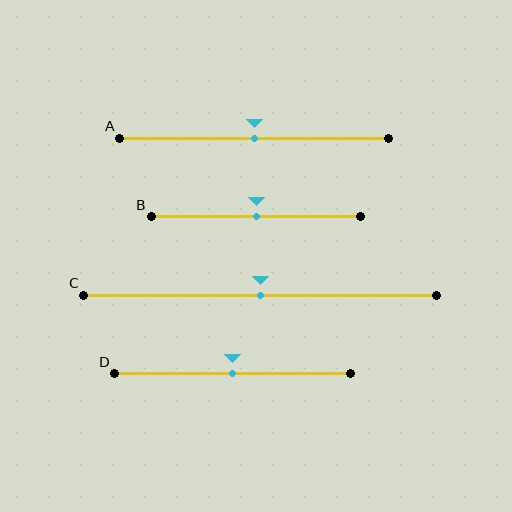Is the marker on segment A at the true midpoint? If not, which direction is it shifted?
Yes, the marker on segment A is at the true midpoint.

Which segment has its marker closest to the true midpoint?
Segment A has its marker closest to the true midpoint.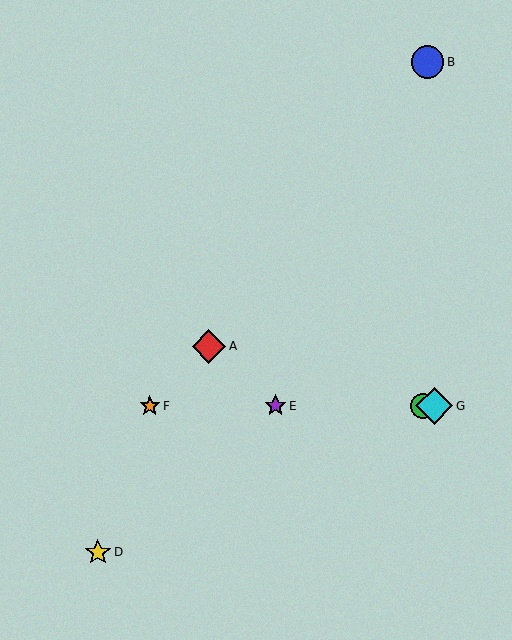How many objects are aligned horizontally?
4 objects (C, E, F, G) are aligned horizontally.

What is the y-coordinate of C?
Object C is at y≈406.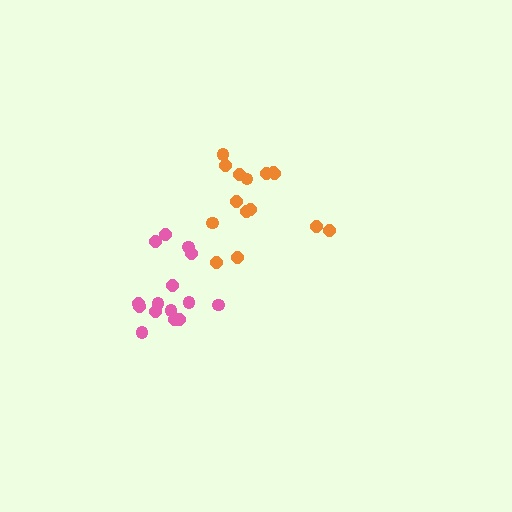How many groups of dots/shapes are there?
There are 2 groups.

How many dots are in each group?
Group 1: 15 dots, Group 2: 15 dots (30 total).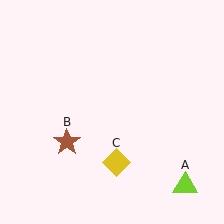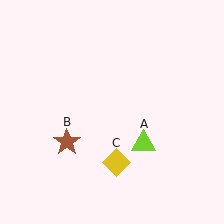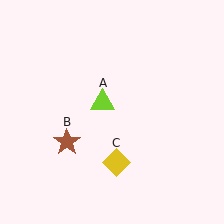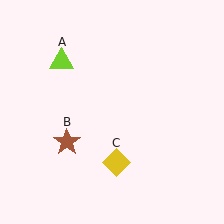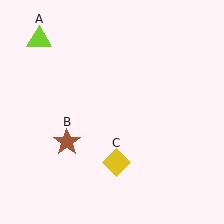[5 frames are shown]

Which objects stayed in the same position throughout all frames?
Brown star (object B) and yellow diamond (object C) remained stationary.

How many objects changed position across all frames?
1 object changed position: lime triangle (object A).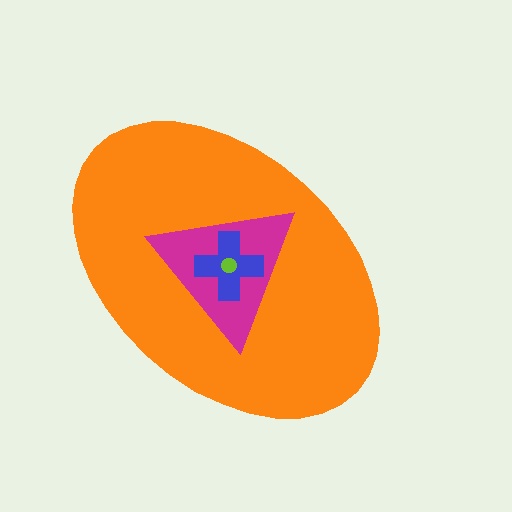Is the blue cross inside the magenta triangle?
Yes.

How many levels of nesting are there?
4.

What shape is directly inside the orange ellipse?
The magenta triangle.